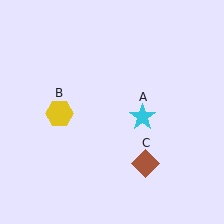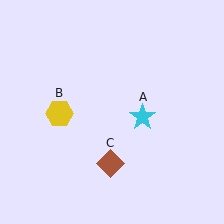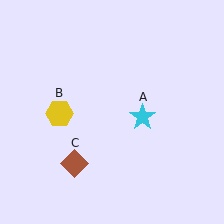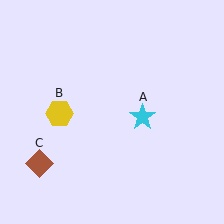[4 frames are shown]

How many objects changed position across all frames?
1 object changed position: brown diamond (object C).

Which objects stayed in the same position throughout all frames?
Cyan star (object A) and yellow hexagon (object B) remained stationary.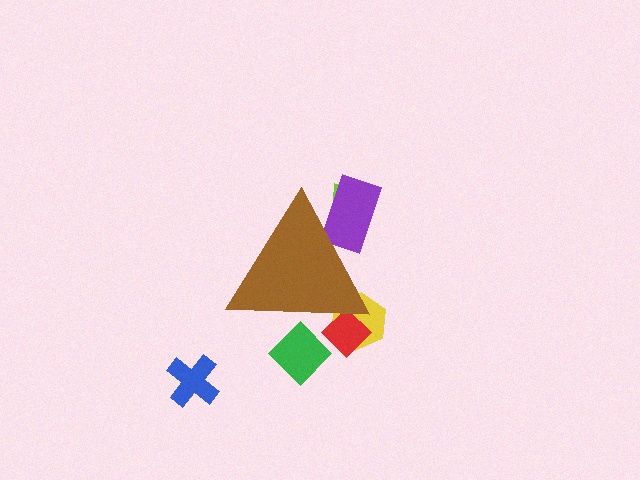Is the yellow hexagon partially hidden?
Yes, the yellow hexagon is partially hidden behind the brown triangle.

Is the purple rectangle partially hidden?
Yes, the purple rectangle is partially hidden behind the brown triangle.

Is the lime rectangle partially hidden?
Yes, the lime rectangle is partially hidden behind the brown triangle.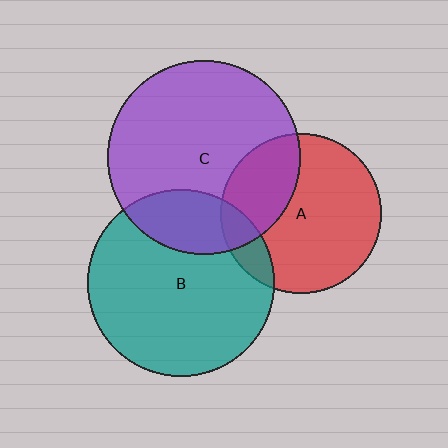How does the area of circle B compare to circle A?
Approximately 1.4 times.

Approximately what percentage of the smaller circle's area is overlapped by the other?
Approximately 30%.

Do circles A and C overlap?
Yes.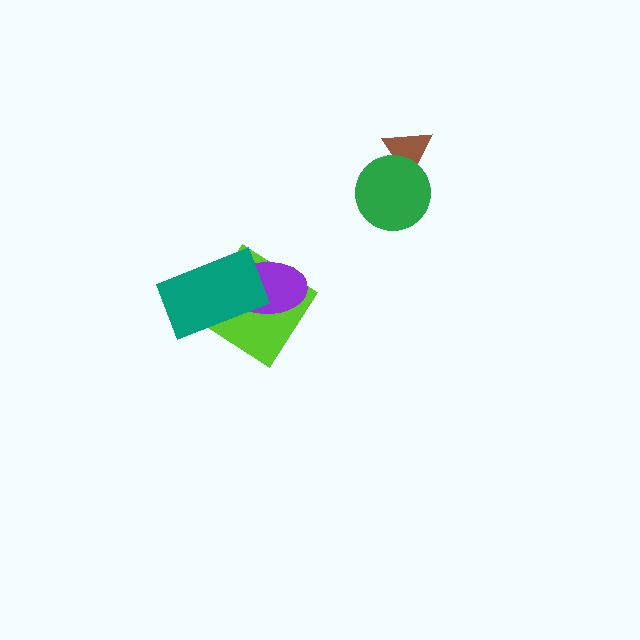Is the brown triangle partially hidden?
Yes, it is partially covered by another shape.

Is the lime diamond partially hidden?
Yes, it is partially covered by another shape.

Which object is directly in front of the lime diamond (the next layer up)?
The purple ellipse is directly in front of the lime diamond.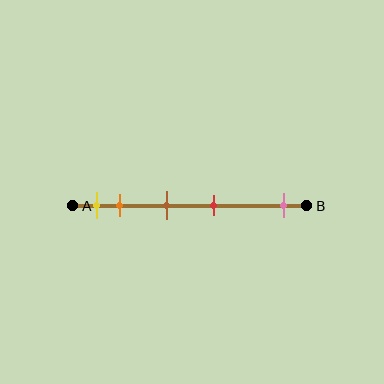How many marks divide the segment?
There are 5 marks dividing the segment.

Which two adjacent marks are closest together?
The yellow and orange marks are the closest adjacent pair.